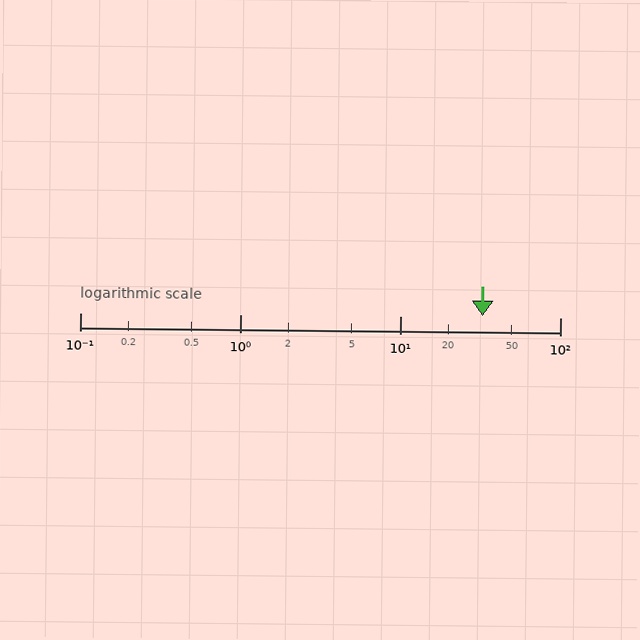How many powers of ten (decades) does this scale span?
The scale spans 3 decades, from 0.1 to 100.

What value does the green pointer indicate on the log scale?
The pointer indicates approximately 33.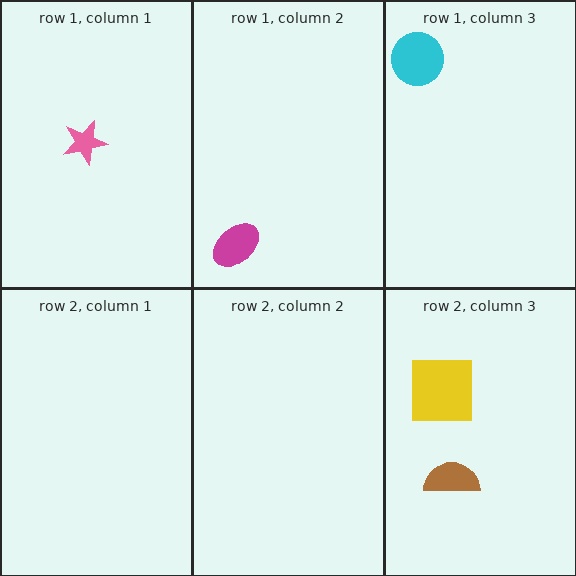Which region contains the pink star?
The row 1, column 1 region.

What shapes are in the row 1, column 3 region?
The cyan circle.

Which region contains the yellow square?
The row 2, column 3 region.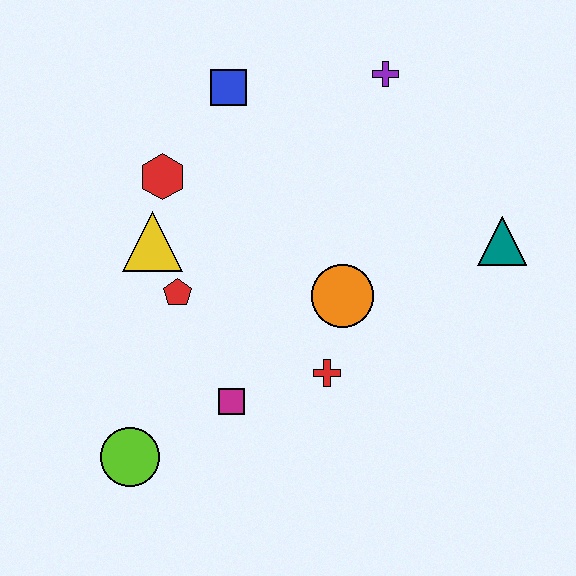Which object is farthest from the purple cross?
The lime circle is farthest from the purple cross.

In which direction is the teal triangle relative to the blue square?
The teal triangle is to the right of the blue square.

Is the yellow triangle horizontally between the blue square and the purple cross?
No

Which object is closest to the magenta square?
The red cross is closest to the magenta square.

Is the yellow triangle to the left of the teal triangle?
Yes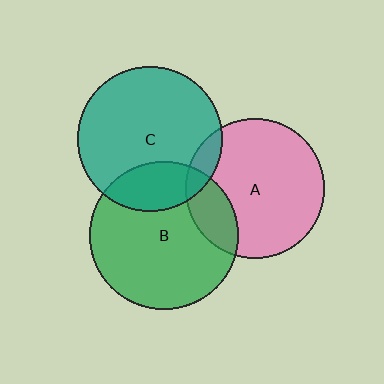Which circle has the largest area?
Circle B (green).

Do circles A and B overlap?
Yes.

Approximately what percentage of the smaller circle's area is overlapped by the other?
Approximately 20%.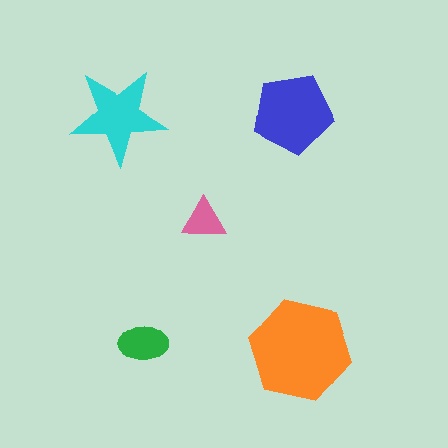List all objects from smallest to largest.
The pink triangle, the green ellipse, the cyan star, the blue pentagon, the orange hexagon.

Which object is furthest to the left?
The cyan star is leftmost.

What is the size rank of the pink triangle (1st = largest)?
5th.